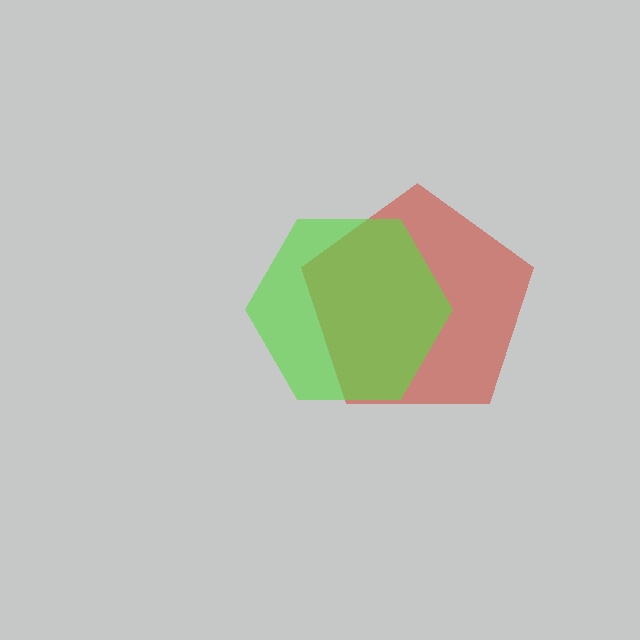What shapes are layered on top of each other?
The layered shapes are: a red pentagon, a lime hexagon.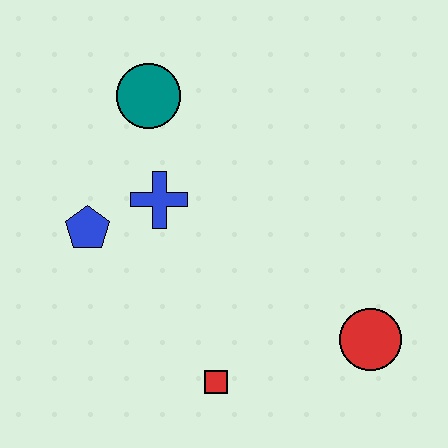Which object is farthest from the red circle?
The teal circle is farthest from the red circle.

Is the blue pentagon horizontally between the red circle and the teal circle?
No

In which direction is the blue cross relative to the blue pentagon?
The blue cross is to the right of the blue pentagon.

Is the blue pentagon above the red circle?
Yes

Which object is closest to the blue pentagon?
The blue cross is closest to the blue pentagon.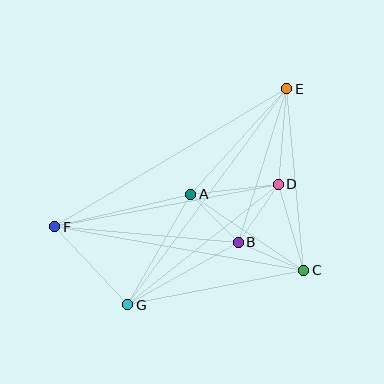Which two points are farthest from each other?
Points E and F are farthest from each other.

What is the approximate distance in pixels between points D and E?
The distance between D and E is approximately 96 pixels.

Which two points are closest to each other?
Points A and B are closest to each other.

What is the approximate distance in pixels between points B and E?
The distance between B and E is approximately 161 pixels.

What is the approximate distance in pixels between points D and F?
The distance between D and F is approximately 228 pixels.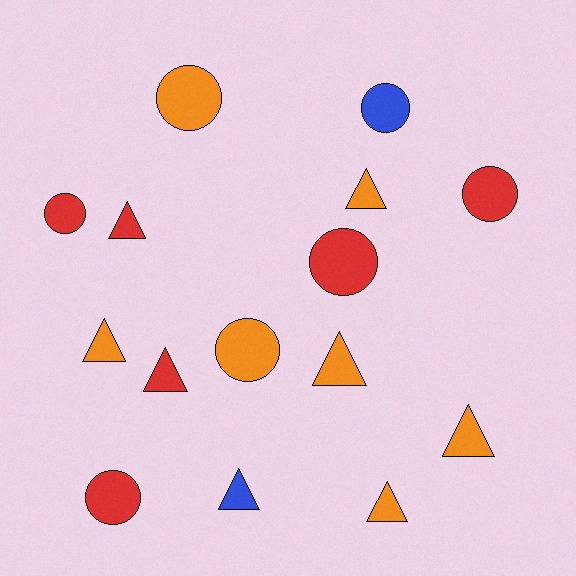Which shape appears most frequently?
Triangle, with 8 objects.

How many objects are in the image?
There are 15 objects.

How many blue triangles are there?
There is 1 blue triangle.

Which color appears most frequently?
Orange, with 7 objects.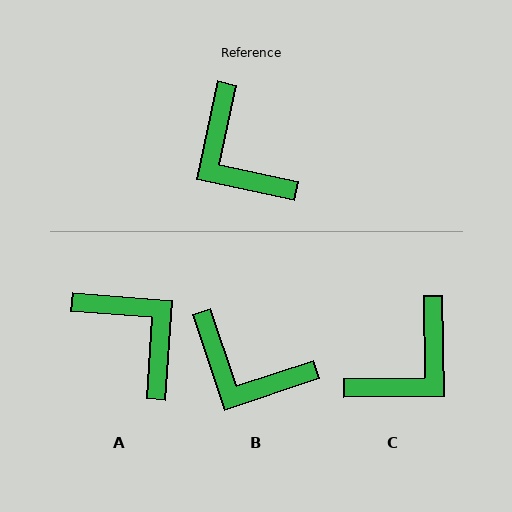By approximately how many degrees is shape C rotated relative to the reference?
Approximately 103 degrees counter-clockwise.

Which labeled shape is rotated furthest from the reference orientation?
A, about 172 degrees away.